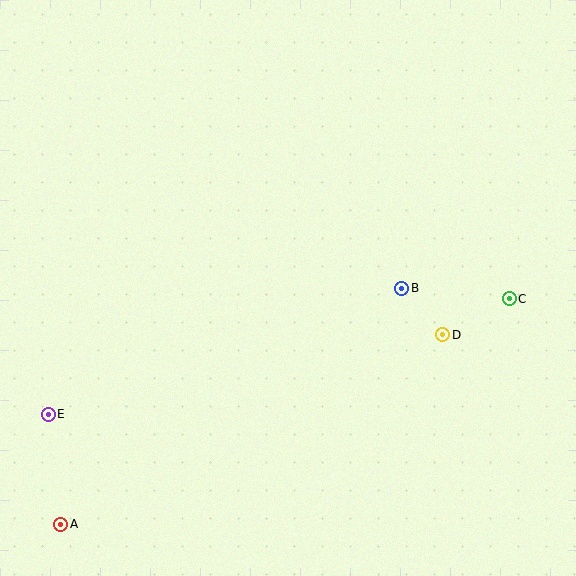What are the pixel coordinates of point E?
Point E is at (48, 414).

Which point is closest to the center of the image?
Point B at (402, 288) is closest to the center.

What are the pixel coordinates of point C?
Point C is at (509, 299).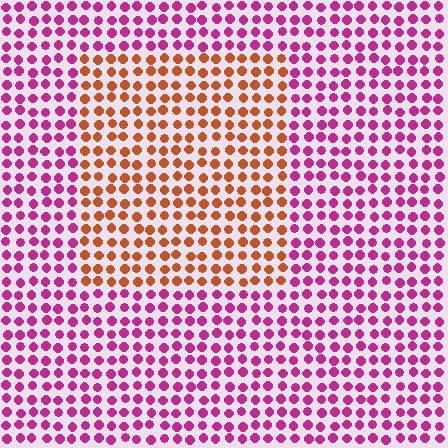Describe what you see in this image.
The image is filled with small magenta elements in a uniform arrangement. A rectangle-shaped region is visible where the elements are tinted to a slightly different hue, forming a subtle color boundary.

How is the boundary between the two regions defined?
The boundary is defined purely by a slight shift in hue (about 59 degrees). Spacing, size, and orientation are identical on both sides.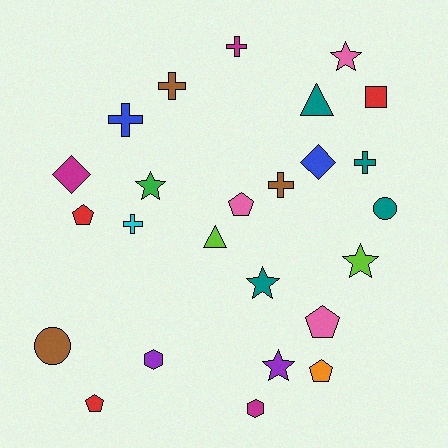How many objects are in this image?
There are 25 objects.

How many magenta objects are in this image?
There are 3 magenta objects.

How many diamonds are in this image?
There are 2 diamonds.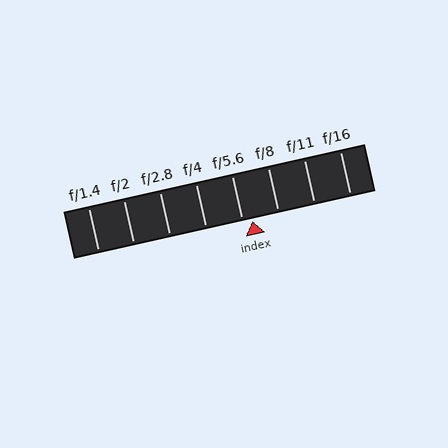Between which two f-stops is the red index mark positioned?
The index mark is between f/5.6 and f/8.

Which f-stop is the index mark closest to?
The index mark is closest to f/5.6.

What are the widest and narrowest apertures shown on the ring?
The widest aperture shown is f/1.4 and the narrowest is f/16.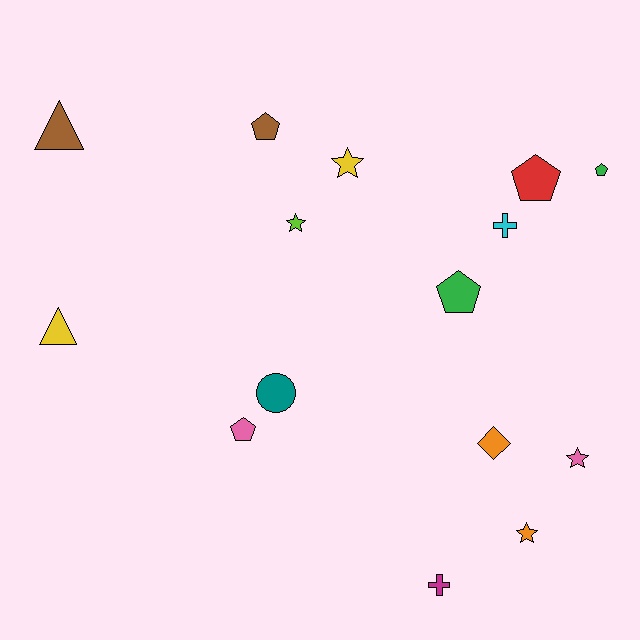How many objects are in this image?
There are 15 objects.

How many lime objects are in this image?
There is 1 lime object.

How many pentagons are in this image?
There are 5 pentagons.